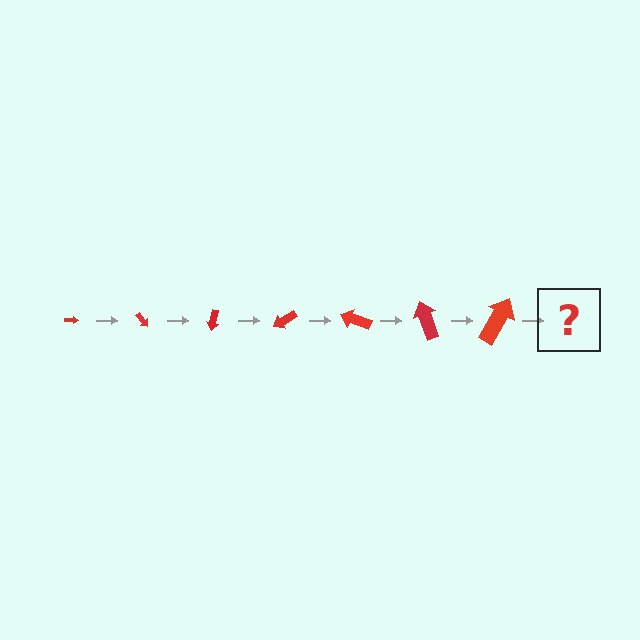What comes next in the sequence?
The next element should be an arrow, larger than the previous one and rotated 350 degrees from the start.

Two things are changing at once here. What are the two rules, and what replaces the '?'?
The two rules are that the arrow grows larger each step and it rotates 50 degrees each step. The '?' should be an arrow, larger than the previous one and rotated 350 degrees from the start.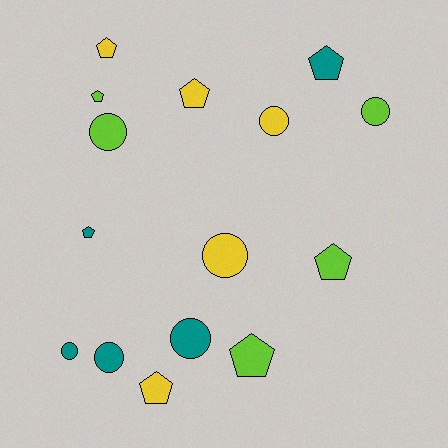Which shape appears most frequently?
Pentagon, with 8 objects.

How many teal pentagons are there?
There are 2 teal pentagons.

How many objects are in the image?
There are 15 objects.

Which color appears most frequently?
Yellow, with 5 objects.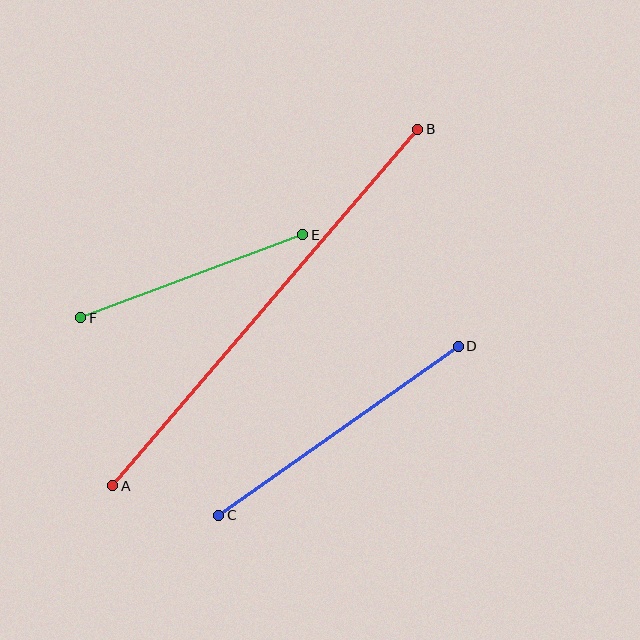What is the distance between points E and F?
The distance is approximately 237 pixels.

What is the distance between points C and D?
The distance is approximately 293 pixels.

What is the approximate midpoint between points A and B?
The midpoint is at approximately (265, 308) pixels.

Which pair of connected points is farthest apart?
Points A and B are farthest apart.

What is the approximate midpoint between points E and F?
The midpoint is at approximately (192, 276) pixels.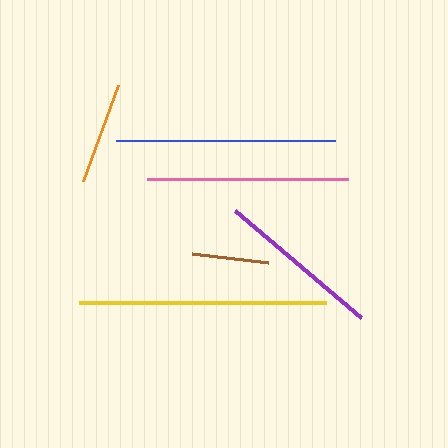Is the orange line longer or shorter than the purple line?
The purple line is longer than the orange line.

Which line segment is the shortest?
The brown line is the shortest at approximately 76 pixels.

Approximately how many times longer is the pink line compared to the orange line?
The pink line is approximately 2.0 times the length of the orange line.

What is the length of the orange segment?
The orange segment is approximately 102 pixels long.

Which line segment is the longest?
The yellow line is the longest at approximately 246 pixels.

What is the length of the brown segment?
The brown segment is approximately 76 pixels long.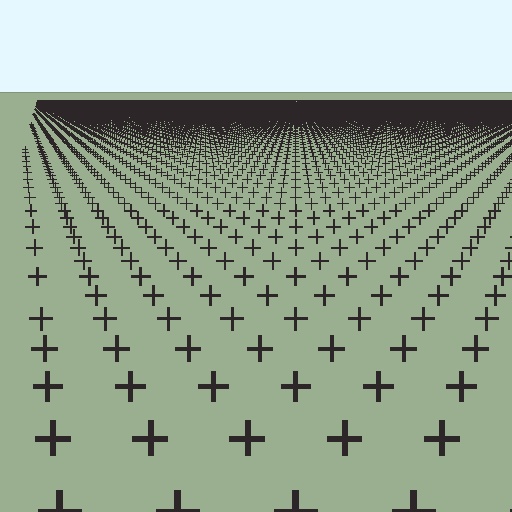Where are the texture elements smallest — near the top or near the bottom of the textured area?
Near the top.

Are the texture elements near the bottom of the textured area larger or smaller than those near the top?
Larger. Near the bottom, elements are closer to the viewer and appear at a bigger on-screen size.